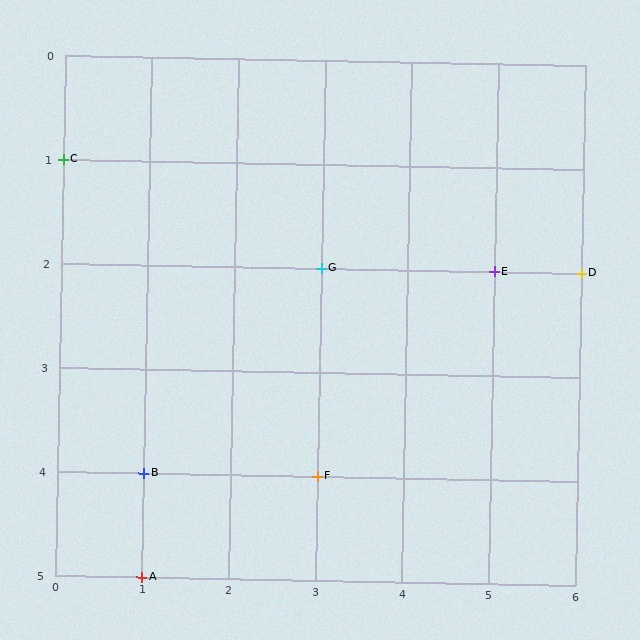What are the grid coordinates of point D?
Point D is at grid coordinates (6, 2).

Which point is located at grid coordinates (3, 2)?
Point G is at (3, 2).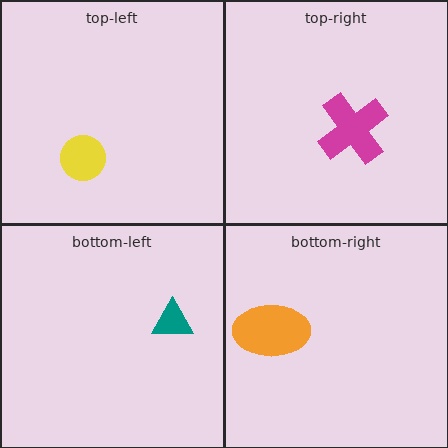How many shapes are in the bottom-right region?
1.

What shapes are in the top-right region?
The magenta cross.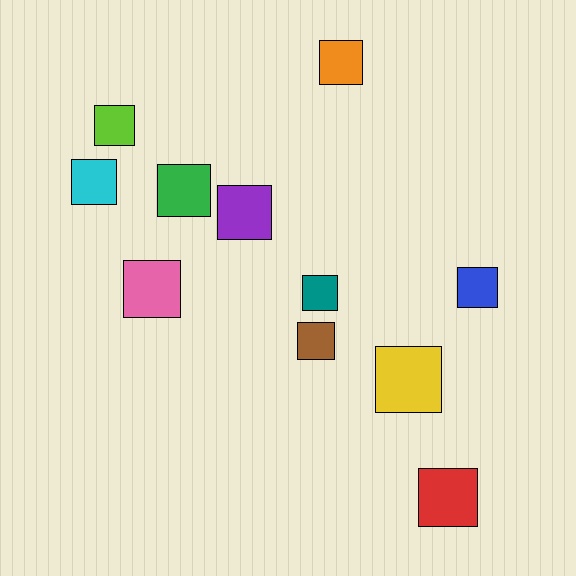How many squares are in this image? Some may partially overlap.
There are 11 squares.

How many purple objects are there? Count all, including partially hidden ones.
There is 1 purple object.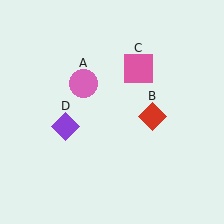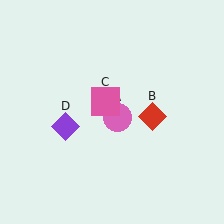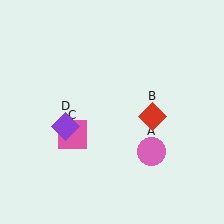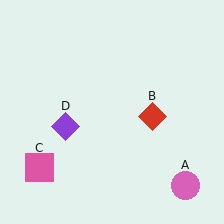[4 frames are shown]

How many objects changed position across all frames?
2 objects changed position: pink circle (object A), pink square (object C).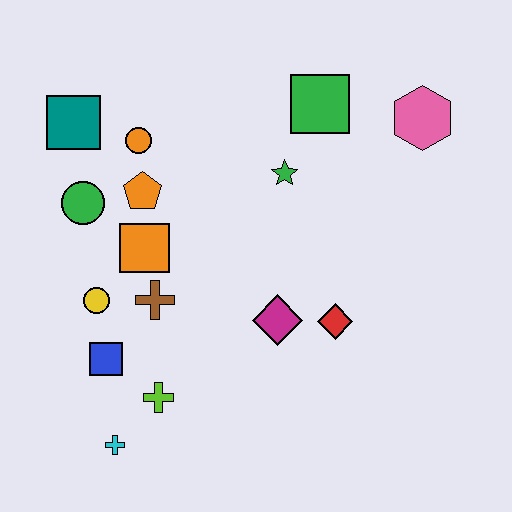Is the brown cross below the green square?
Yes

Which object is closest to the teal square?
The orange circle is closest to the teal square.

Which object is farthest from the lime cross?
The pink hexagon is farthest from the lime cross.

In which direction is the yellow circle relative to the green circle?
The yellow circle is below the green circle.